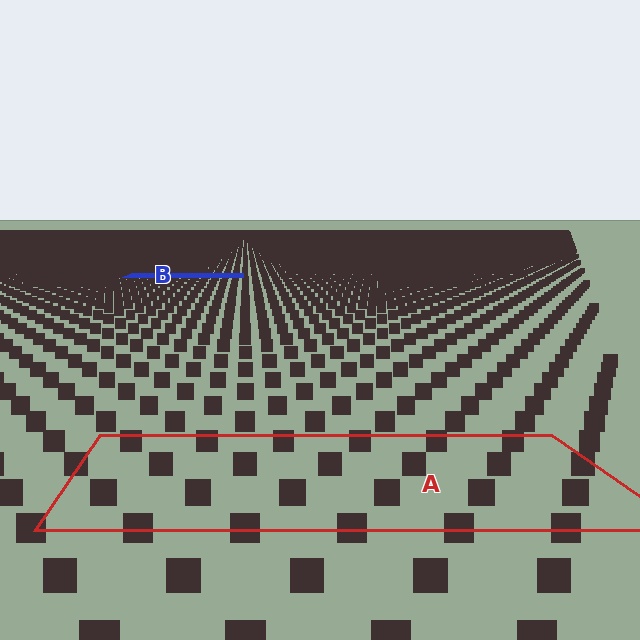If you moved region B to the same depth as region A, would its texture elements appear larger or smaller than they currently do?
They would appear larger. At a closer depth, the same texture elements are projected at a bigger on-screen size.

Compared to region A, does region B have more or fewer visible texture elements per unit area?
Region B has more texture elements per unit area — they are packed more densely because it is farther away.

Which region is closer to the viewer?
Region A is closer. The texture elements there are larger and more spread out.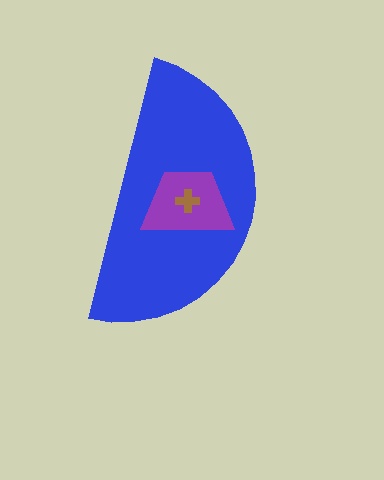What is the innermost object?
The brown cross.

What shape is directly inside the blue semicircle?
The purple trapezoid.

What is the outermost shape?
The blue semicircle.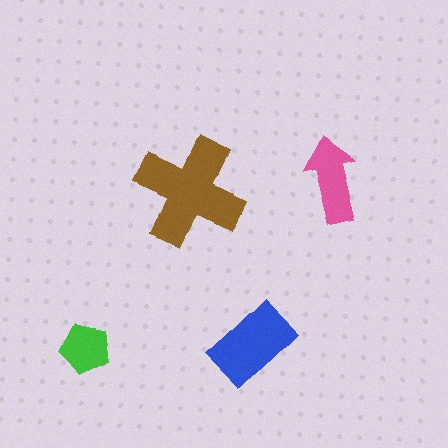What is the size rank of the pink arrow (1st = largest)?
3rd.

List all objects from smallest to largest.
The green pentagon, the pink arrow, the blue rectangle, the brown cross.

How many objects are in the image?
There are 4 objects in the image.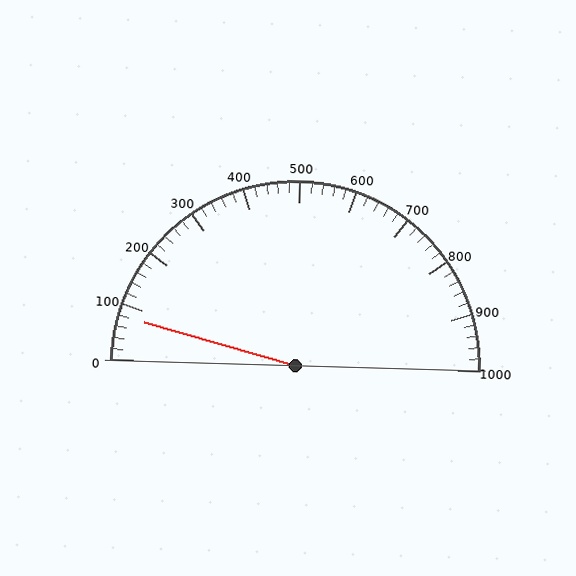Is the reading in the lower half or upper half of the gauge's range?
The reading is in the lower half of the range (0 to 1000).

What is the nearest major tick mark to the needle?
The nearest major tick mark is 100.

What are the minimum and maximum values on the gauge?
The gauge ranges from 0 to 1000.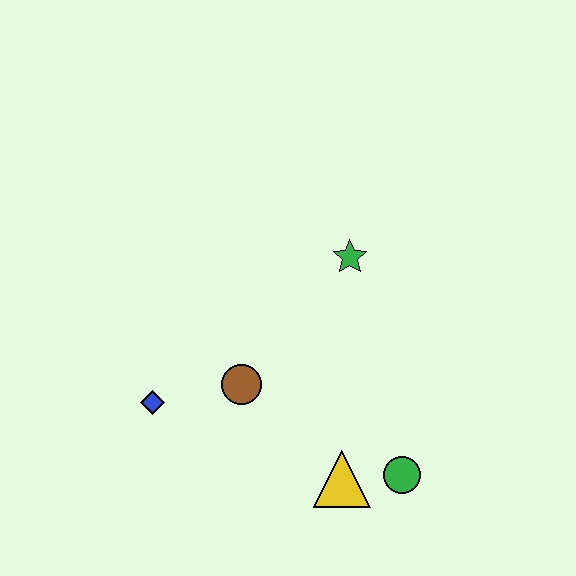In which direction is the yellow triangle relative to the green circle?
The yellow triangle is to the left of the green circle.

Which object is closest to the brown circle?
The blue diamond is closest to the brown circle.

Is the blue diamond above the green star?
No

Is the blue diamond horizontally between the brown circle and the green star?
No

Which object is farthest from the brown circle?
The green circle is farthest from the brown circle.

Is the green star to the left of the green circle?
Yes